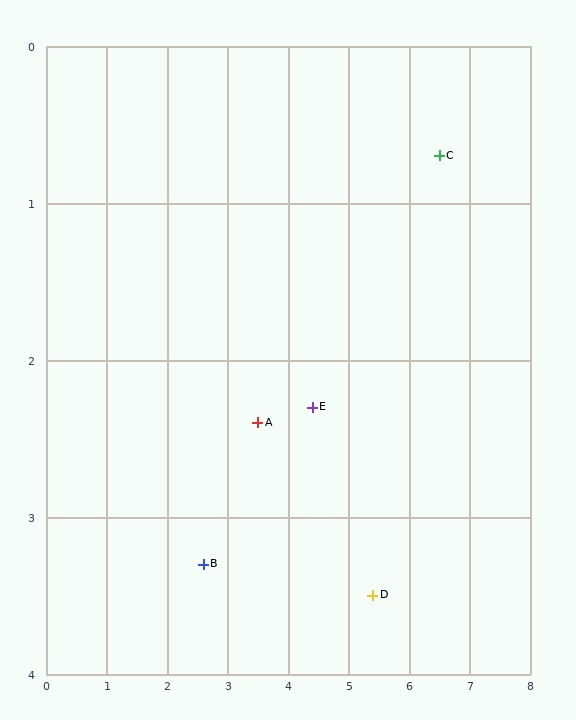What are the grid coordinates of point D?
Point D is at approximately (5.4, 3.5).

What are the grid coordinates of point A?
Point A is at approximately (3.5, 2.4).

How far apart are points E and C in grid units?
Points E and C are about 2.6 grid units apart.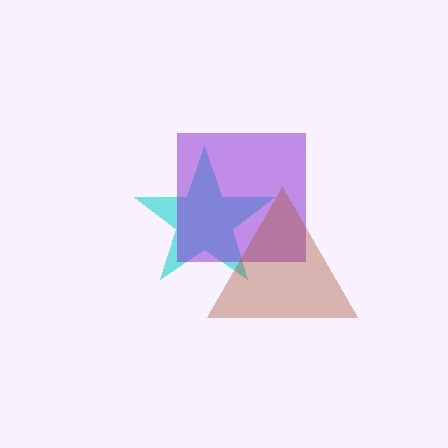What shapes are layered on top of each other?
The layered shapes are: a cyan star, a purple square, a brown triangle.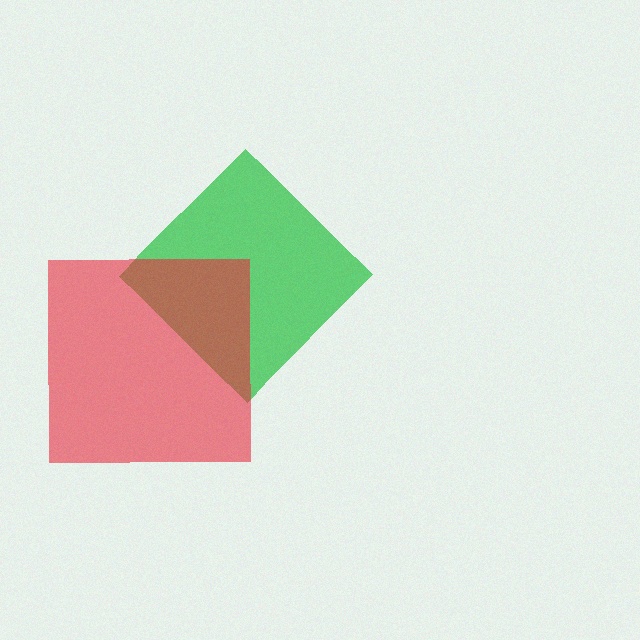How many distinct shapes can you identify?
There are 2 distinct shapes: a green diamond, a red square.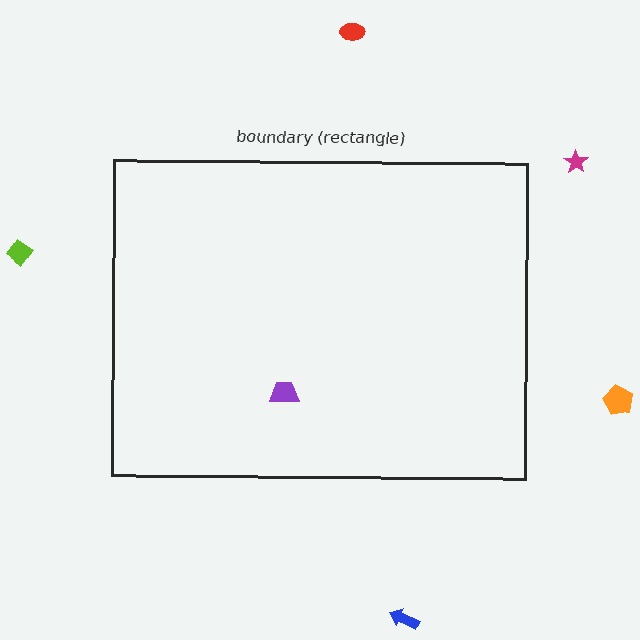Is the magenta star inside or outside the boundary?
Outside.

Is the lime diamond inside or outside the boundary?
Outside.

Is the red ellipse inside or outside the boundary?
Outside.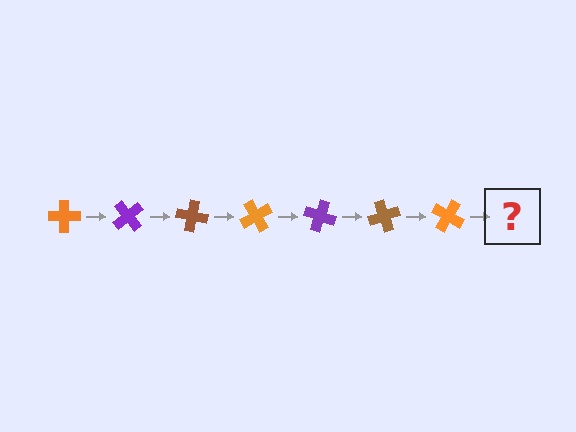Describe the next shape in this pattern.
It should be a purple cross, rotated 350 degrees from the start.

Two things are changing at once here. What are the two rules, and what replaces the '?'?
The two rules are that it rotates 50 degrees each step and the color cycles through orange, purple, and brown. The '?' should be a purple cross, rotated 350 degrees from the start.